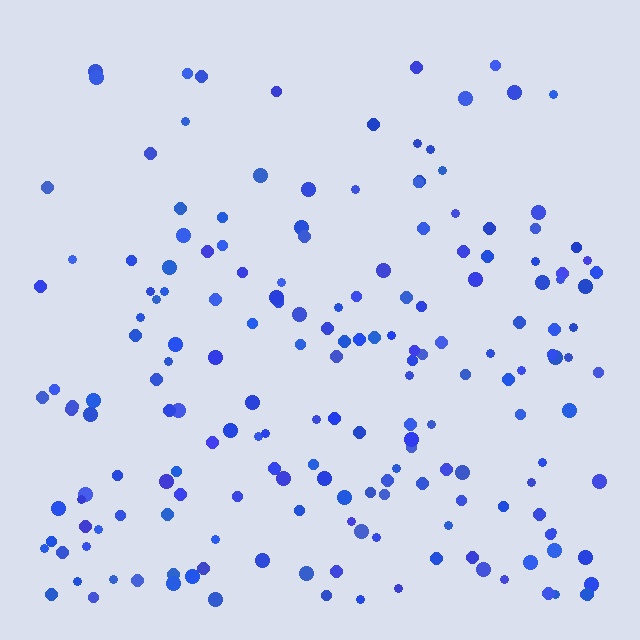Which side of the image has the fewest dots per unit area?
The top.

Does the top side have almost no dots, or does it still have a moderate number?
Still a moderate number, just noticeably fewer than the bottom.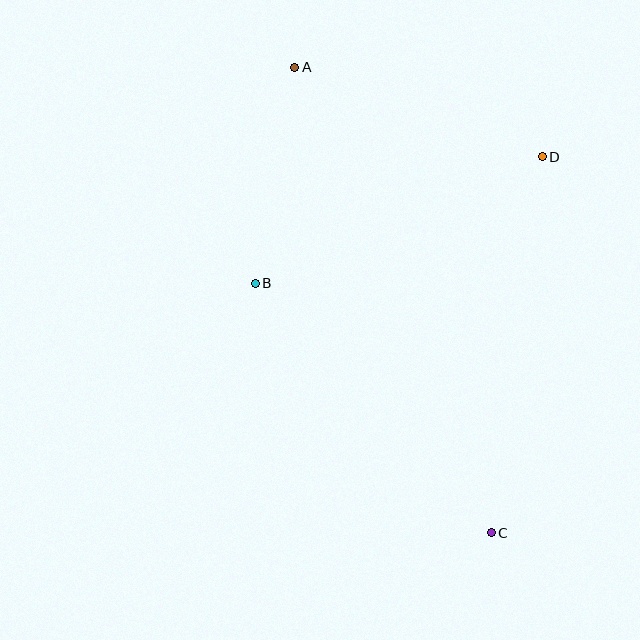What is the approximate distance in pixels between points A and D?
The distance between A and D is approximately 263 pixels.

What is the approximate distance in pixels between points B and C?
The distance between B and C is approximately 344 pixels.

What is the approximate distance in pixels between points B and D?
The distance between B and D is approximately 314 pixels.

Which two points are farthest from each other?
Points A and C are farthest from each other.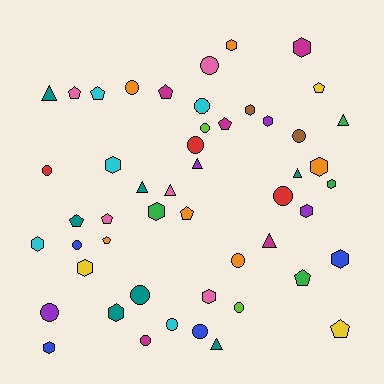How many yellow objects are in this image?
There are 3 yellow objects.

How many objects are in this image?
There are 50 objects.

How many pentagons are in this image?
There are 11 pentagons.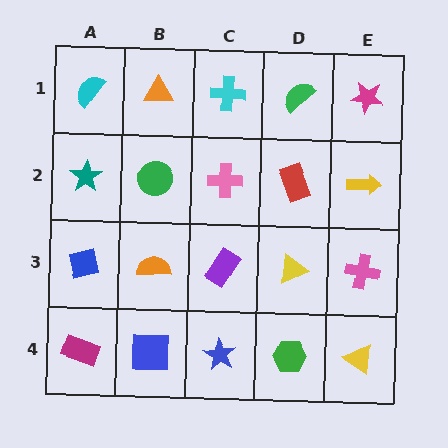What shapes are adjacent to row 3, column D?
A red rectangle (row 2, column D), a green hexagon (row 4, column D), a purple rectangle (row 3, column C), a pink cross (row 3, column E).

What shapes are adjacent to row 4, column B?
An orange semicircle (row 3, column B), a magenta rectangle (row 4, column A), a blue star (row 4, column C).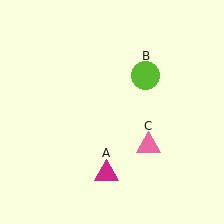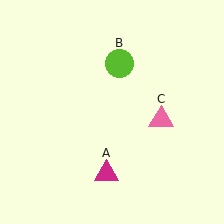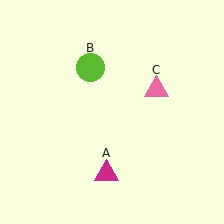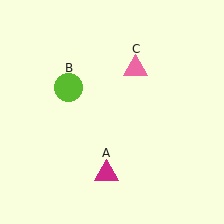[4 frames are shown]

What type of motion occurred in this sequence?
The lime circle (object B), pink triangle (object C) rotated counterclockwise around the center of the scene.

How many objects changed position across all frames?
2 objects changed position: lime circle (object B), pink triangle (object C).